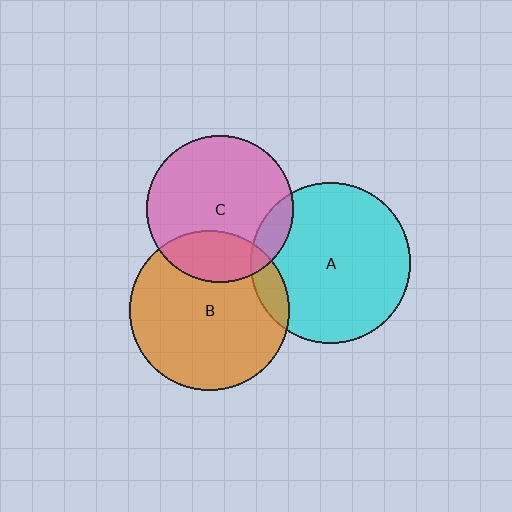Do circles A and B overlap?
Yes.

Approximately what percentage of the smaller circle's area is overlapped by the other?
Approximately 10%.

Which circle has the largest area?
Circle B (orange).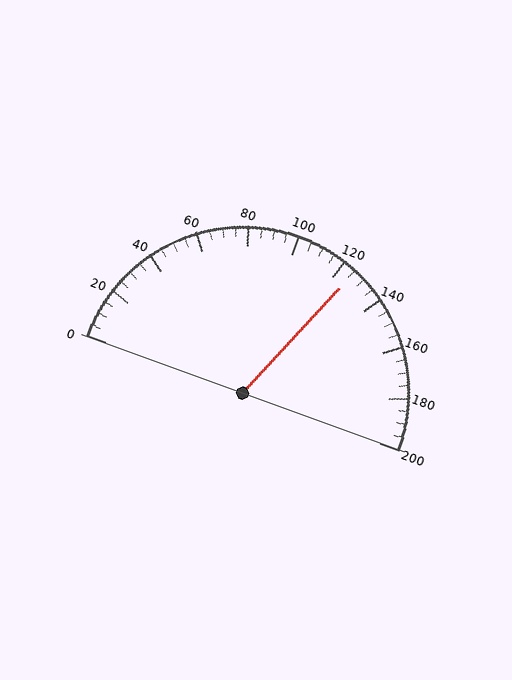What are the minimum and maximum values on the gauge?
The gauge ranges from 0 to 200.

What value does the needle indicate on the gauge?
The needle indicates approximately 125.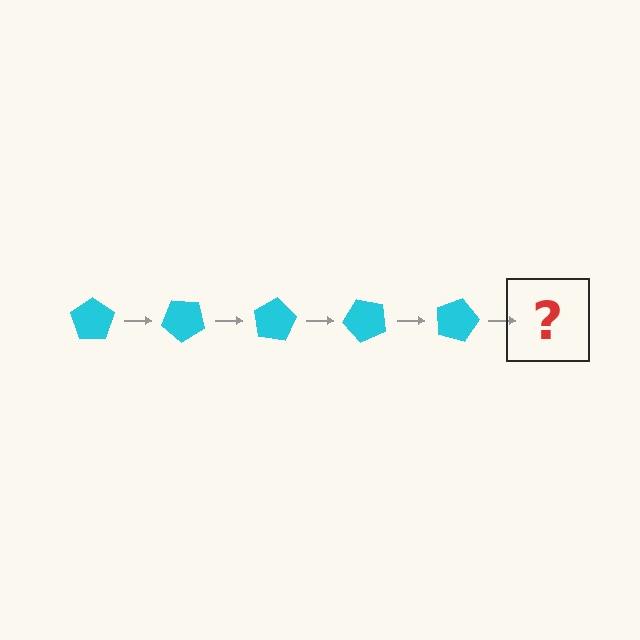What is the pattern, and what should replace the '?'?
The pattern is that the pentagon rotates 40 degrees each step. The '?' should be a cyan pentagon rotated 200 degrees.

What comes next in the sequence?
The next element should be a cyan pentagon rotated 200 degrees.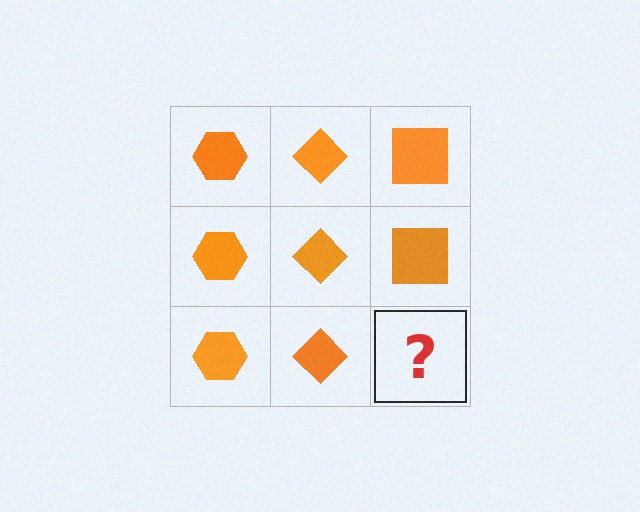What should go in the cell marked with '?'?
The missing cell should contain an orange square.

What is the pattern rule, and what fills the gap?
The rule is that each column has a consistent shape. The gap should be filled with an orange square.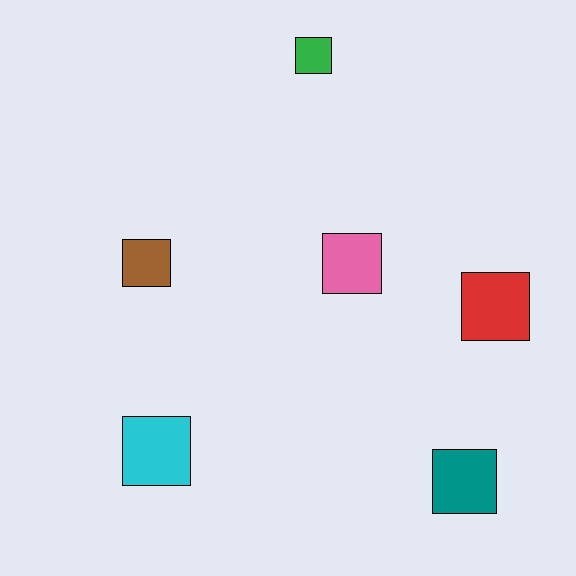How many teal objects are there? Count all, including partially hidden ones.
There is 1 teal object.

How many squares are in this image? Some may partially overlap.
There are 6 squares.